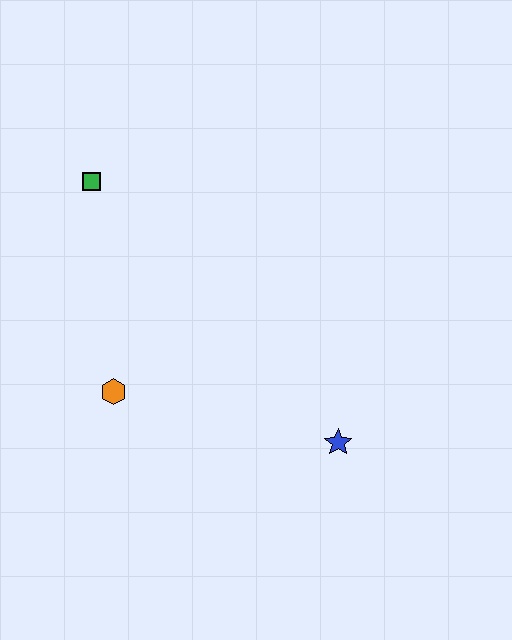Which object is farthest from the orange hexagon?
The blue star is farthest from the orange hexagon.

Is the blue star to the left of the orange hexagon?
No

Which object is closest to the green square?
The orange hexagon is closest to the green square.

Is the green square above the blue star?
Yes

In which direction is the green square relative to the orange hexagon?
The green square is above the orange hexagon.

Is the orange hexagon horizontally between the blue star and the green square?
Yes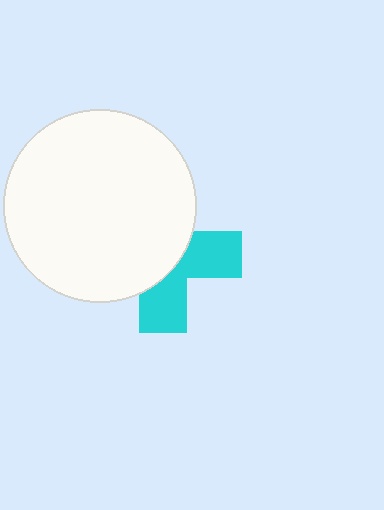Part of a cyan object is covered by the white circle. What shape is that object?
It is a cross.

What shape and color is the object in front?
The object in front is a white circle.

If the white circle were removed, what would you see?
You would see the complete cyan cross.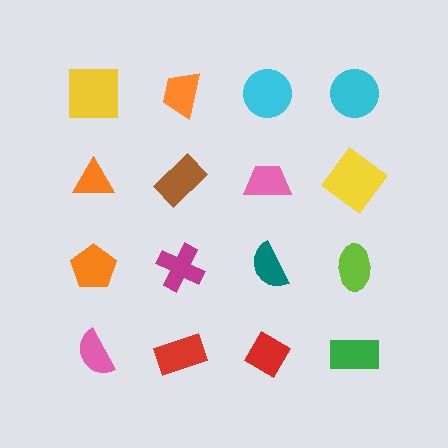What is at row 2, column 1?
An orange triangle.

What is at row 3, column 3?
A teal semicircle.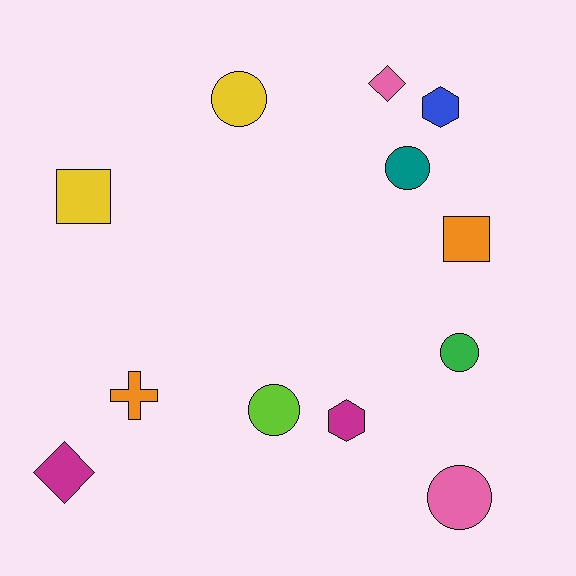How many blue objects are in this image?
There is 1 blue object.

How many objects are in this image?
There are 12 objects.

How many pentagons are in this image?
There are no pentagons.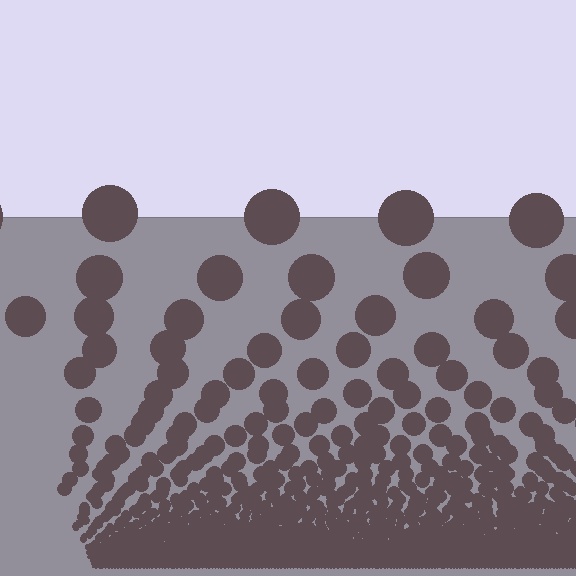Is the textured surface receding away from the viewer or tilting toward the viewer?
The surface appears to tilt toward the viewer. Texture elements get larger and sparser toward the top.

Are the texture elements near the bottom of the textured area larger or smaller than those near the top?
Smaller. The gradient is inverted — elements near the bottom are smaller and denser.